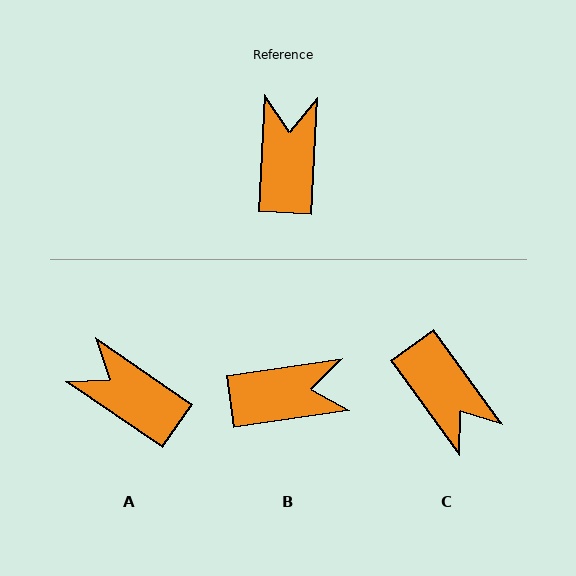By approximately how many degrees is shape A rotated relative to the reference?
Approximately 59 degrees counter-clockwise.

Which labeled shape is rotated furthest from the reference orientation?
C, about 141 degrees away.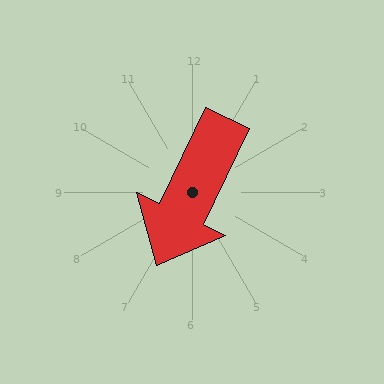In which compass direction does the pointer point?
Southwest.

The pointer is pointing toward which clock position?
Roughly 7 o'clock.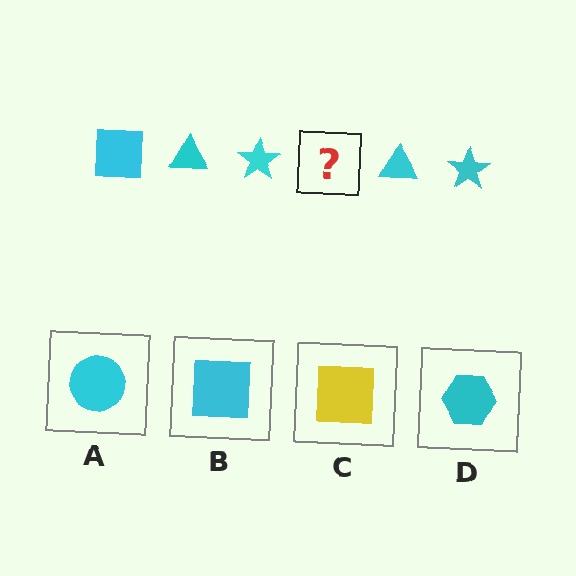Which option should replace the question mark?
Option B.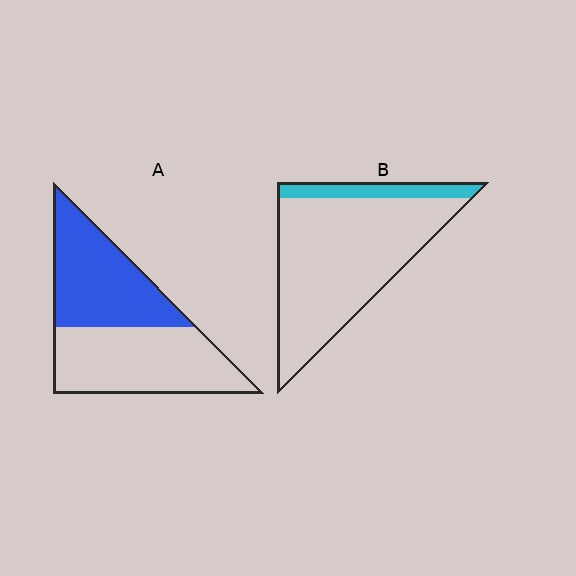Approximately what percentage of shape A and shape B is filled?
A is approximately 45% and B is approximately 15%.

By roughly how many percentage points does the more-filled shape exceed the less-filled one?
By roughly 30 percentage points (A over B).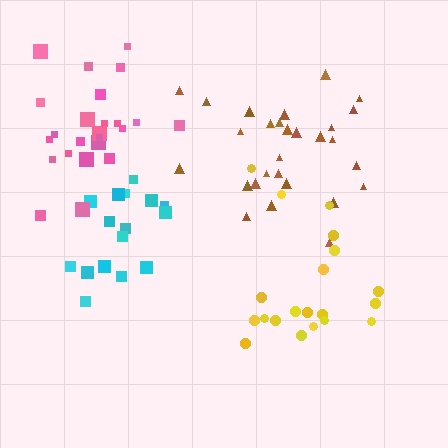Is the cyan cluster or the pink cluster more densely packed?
Cyan.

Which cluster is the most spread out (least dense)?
Yellow.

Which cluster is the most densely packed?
Brown.